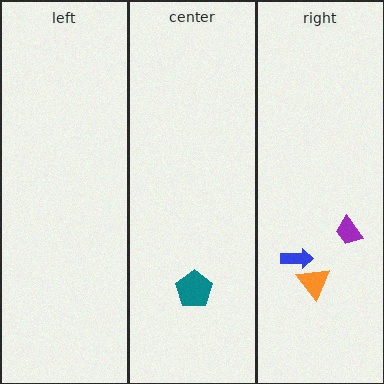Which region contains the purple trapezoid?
The right region.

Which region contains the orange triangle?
The right region.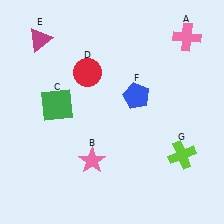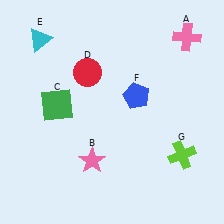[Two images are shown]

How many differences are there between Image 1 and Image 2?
There is 1 difference between the two images.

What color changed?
The triangle (E) changed from magenta in Image 1 to cyan in Image 2.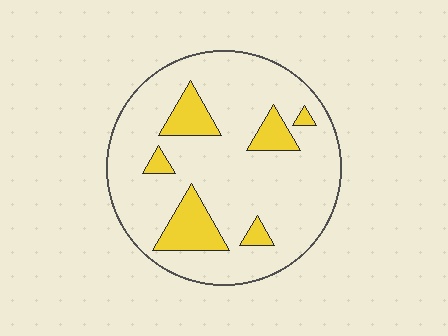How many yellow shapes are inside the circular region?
6.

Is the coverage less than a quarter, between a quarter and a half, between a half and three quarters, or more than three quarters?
Less than a quarter.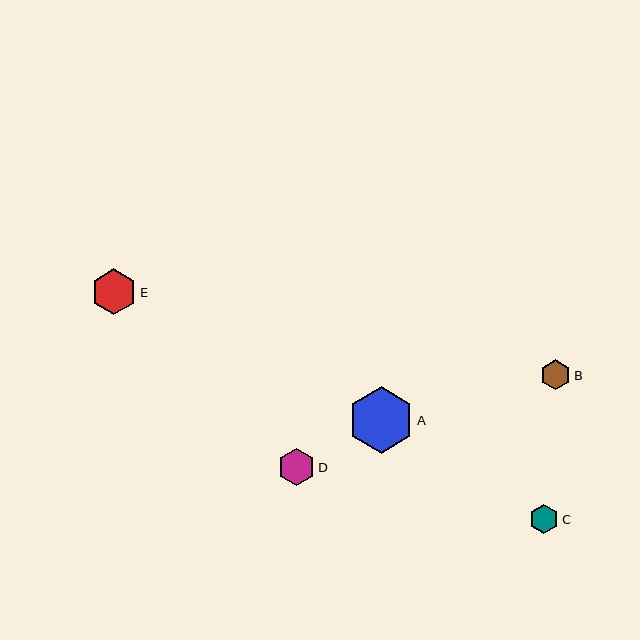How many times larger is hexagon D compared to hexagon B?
Hexagon D is approximately 1.2 times the size of hexagon B.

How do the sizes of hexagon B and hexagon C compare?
Hexagon B and hexagon C are approximately the same size.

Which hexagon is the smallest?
Hexagon C is the smallest with a size of approximately 29 pixels.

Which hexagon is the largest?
Hexagon A is the largest with a size of approximately 66 pixels.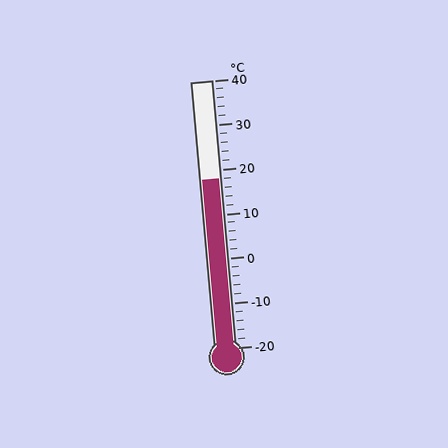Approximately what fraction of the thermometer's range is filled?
The thermometer is filled to approximately 65% of its range.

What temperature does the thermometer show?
The thermometer shows approximately 18°C.